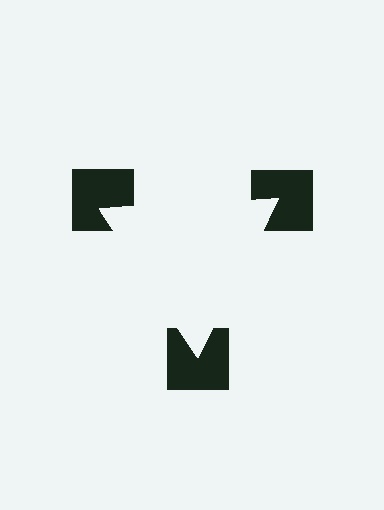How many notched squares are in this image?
There are 3 — one at each vertex of the illusory triangle.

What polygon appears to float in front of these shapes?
An illusory triangle — its edges are inferred from the aligned wedge cuts in the notched squares, not physically drawn.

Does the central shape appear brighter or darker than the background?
It typically appears slightly brighter than the background, even though no actual brightness change is drawn.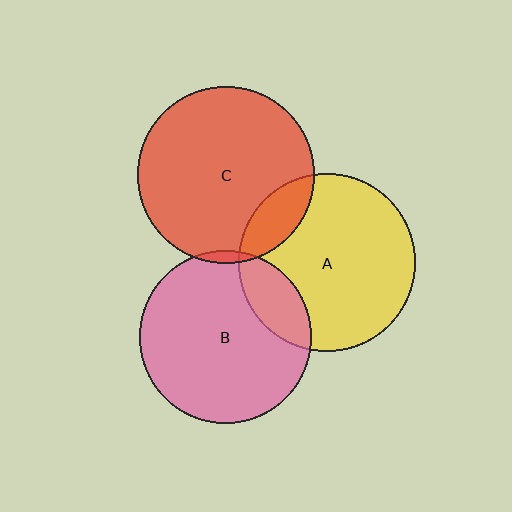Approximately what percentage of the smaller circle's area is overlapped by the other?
Approximately 20%.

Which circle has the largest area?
Circle A (yellow).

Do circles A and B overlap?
Yes.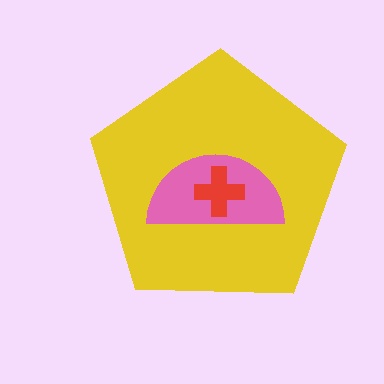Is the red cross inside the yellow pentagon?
Yes.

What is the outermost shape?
The yellow pentagon.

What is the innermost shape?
The red cross.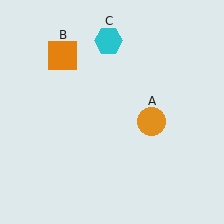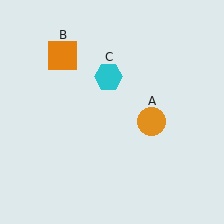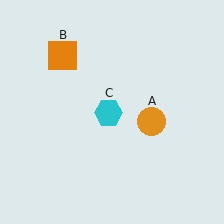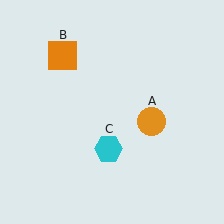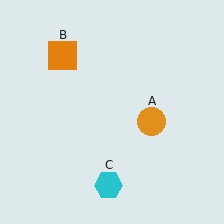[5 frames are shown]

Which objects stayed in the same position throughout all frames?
Orange circle (object A) and orange square (object B) remained stationary.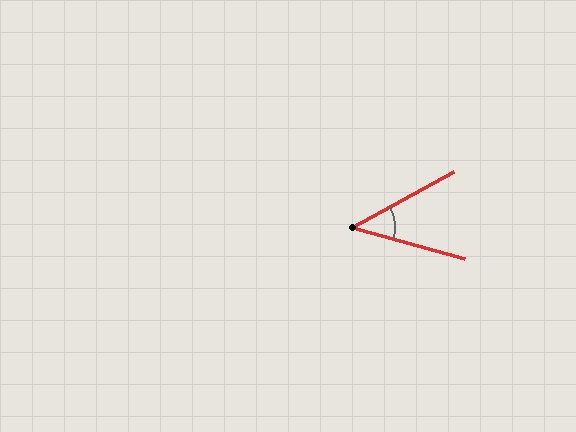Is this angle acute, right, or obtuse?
It is acute.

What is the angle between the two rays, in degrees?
Approximately 44 degrees.